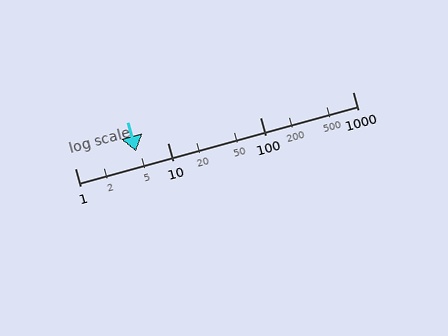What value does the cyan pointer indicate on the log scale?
The pointer indicates approximately 4.6.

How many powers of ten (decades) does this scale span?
The scale spans 3 decades, from 1 to 1000.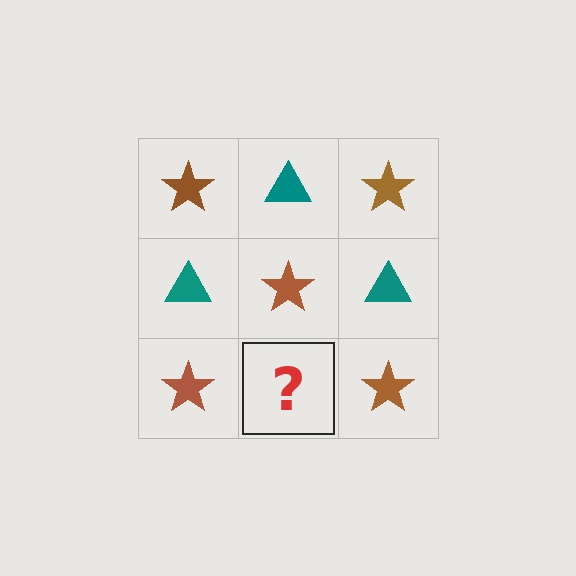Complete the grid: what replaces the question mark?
The question mark should be replaced with a teal triangle.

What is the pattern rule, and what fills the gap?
The rule is that it alternates brown star and teal triangle in a checkerboard pattern. The gap should be filled with a teal triangle.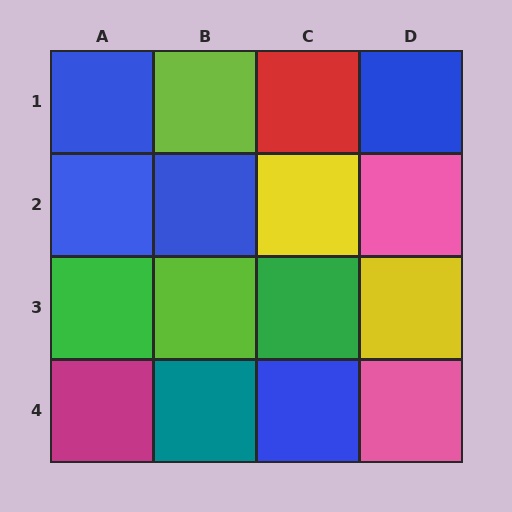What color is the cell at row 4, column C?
Blue.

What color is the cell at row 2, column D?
Pink.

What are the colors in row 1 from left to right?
Blue, lime, red, blue.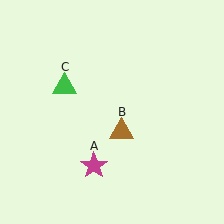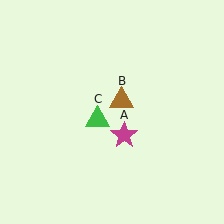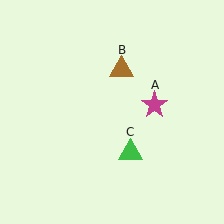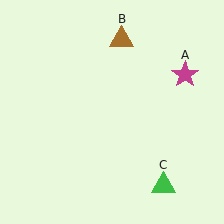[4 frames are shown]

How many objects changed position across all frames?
3 objects changed position: magenta star (object A), brown triangle (object B), green triangle (object C).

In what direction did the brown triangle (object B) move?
The brown triangle (object B) moved up.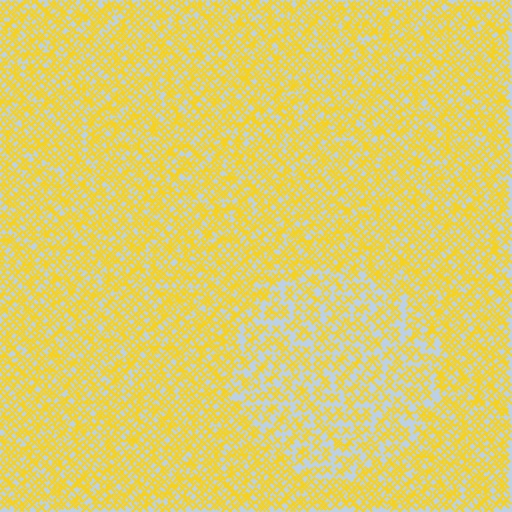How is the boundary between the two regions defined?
The boundary is defined by a change in element density (approximately 1.7x ratio). All elements are the same color, size, and shape.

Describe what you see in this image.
The image contains small yellow elements arranged at two different densities. A circle-shaped region is visible where the elements are less densely packed than the surrounding area.